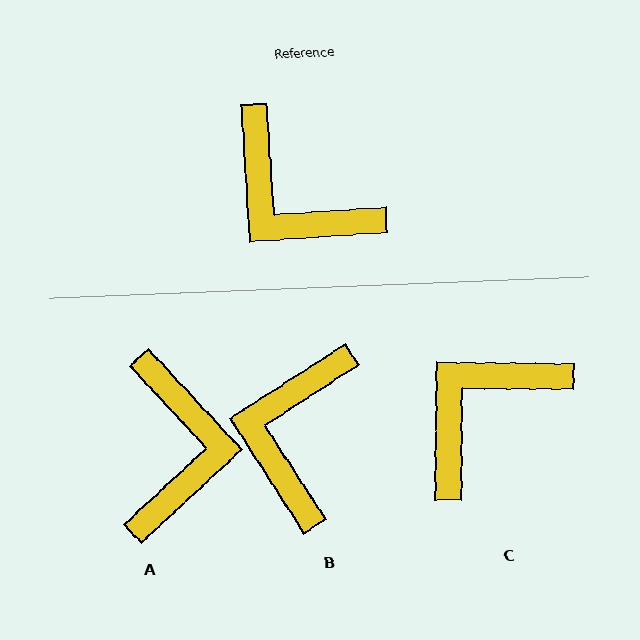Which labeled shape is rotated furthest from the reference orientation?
A, about 129 degrees away.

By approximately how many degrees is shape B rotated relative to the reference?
Approximately 61 degrees clockwise.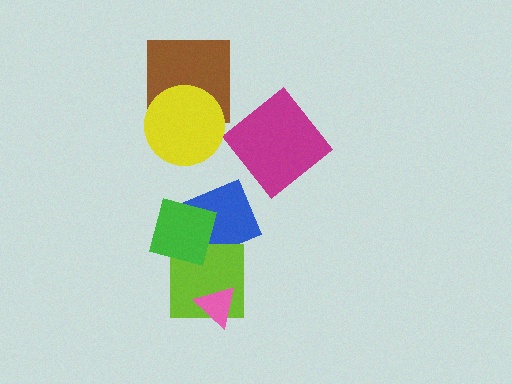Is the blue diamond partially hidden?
Yes, it is partially covered by another shape.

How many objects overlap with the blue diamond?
2 objects overlap with the blue diamond.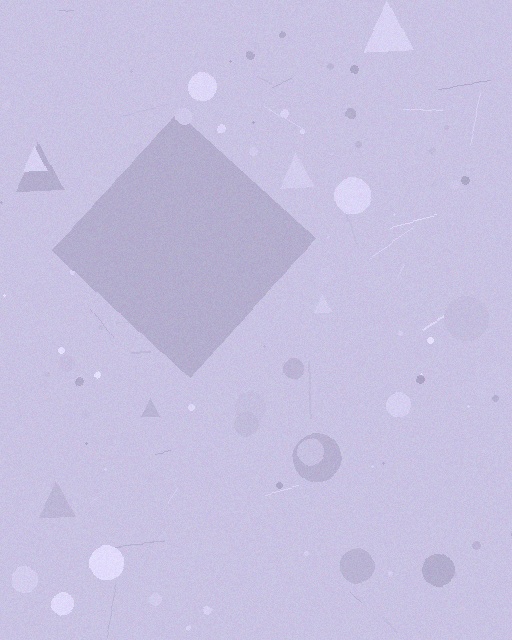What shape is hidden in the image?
A diamond is hidden in the image.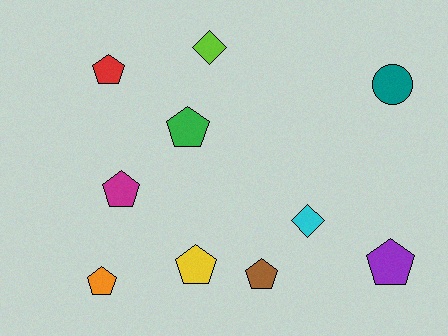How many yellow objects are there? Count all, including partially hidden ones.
There is 1 yellow object.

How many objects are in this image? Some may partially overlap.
There are 10 objects.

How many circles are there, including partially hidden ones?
There is 1 circle.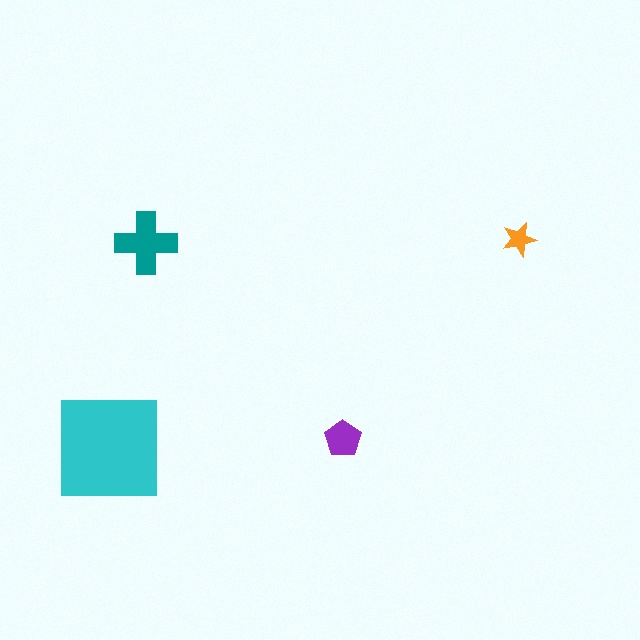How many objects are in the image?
There are 4 objects in the image.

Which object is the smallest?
The orange star.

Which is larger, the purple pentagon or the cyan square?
The cyan square.